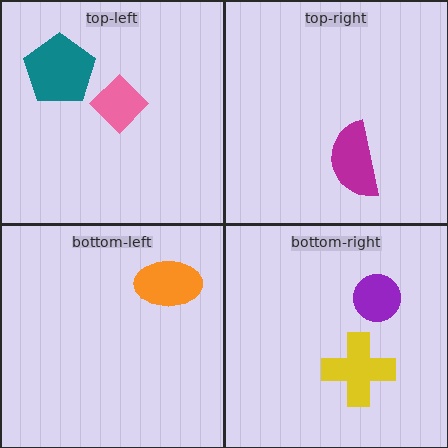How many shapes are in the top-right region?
1.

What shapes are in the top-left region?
The teal pentagon, the pink diamond.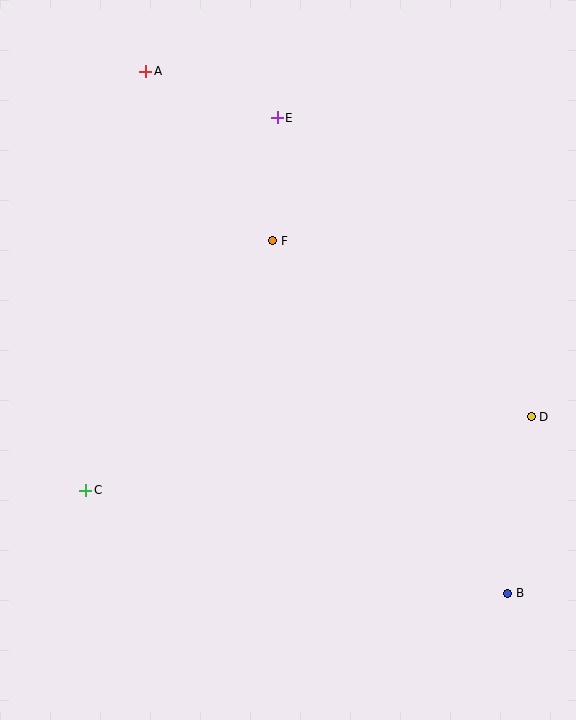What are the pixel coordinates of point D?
Point D is at (531, 417).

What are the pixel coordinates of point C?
Point C is at (86, 490).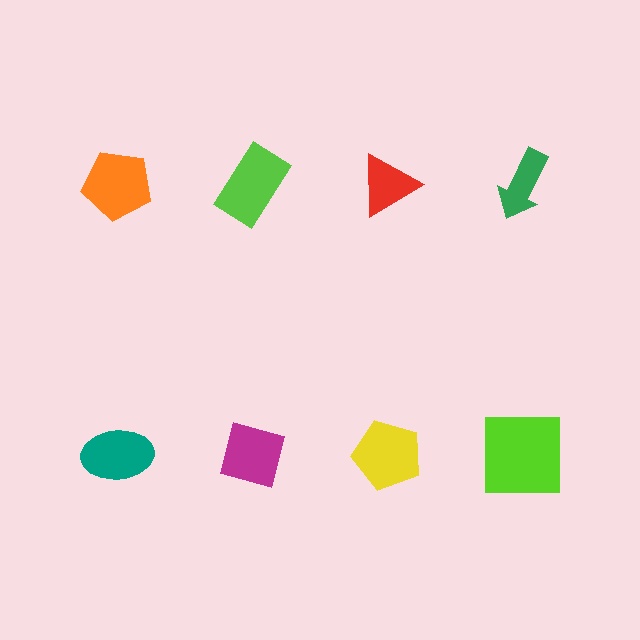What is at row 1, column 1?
An orange pentagon.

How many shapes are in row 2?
4 shapes.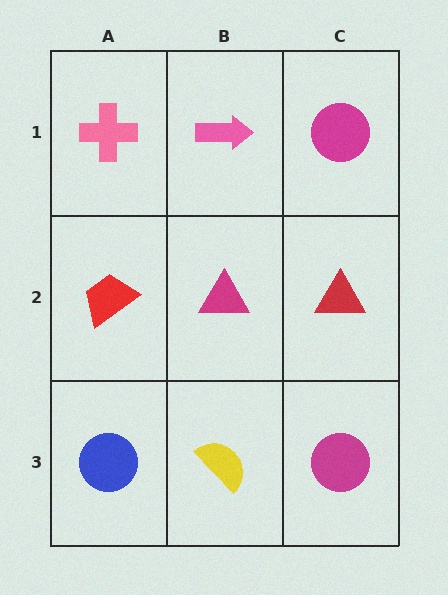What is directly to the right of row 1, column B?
A magenta circle.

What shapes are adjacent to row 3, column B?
A magenta triangle (row 2, column B), a blue circle (row 3, column A), a magenta circle (row 3, column C).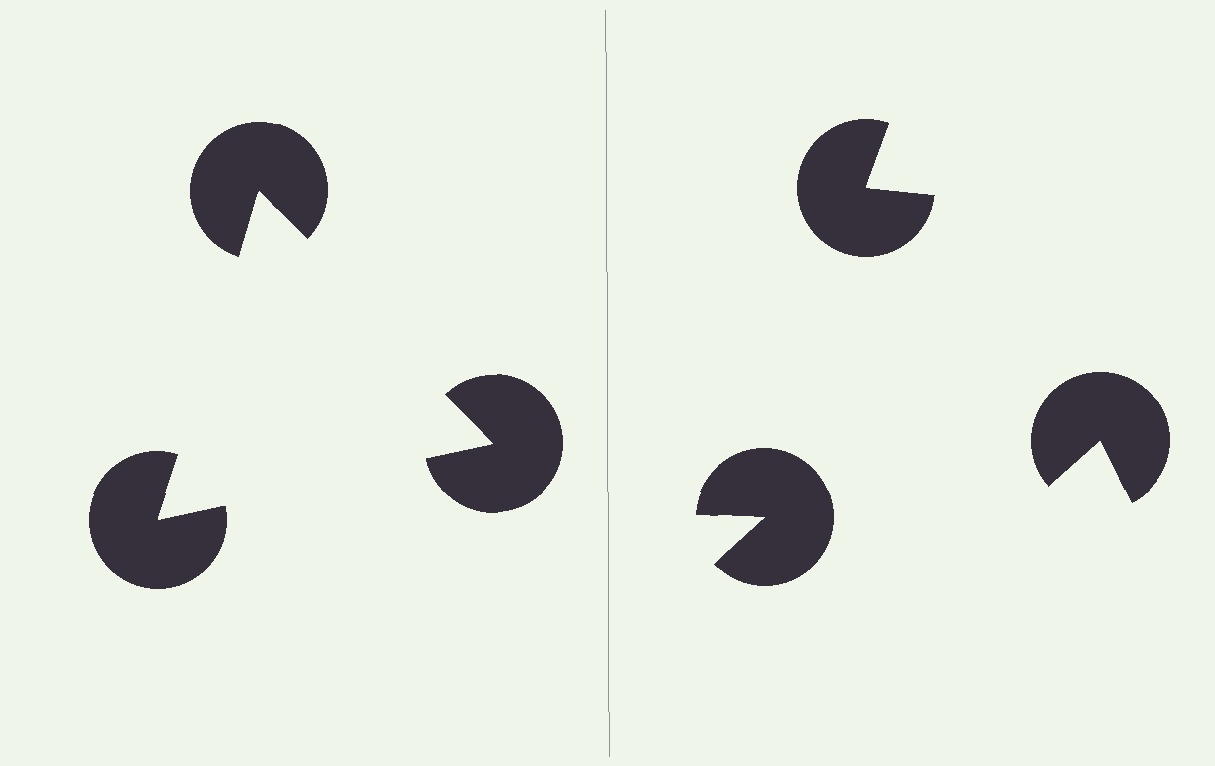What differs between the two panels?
The pac-man discs are positioned identically on both sides; only the wedge orientations differ. On the left they align to a triangle; on the right they are misaligned.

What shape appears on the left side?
An illusory triangle.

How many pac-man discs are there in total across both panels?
6 — 3 on each side.